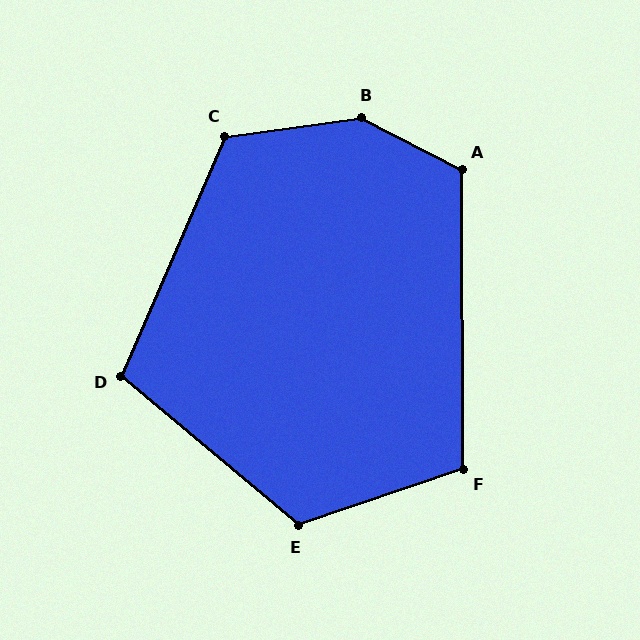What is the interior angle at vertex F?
Approximately 109 degrees (obtuse).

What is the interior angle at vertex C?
Approximately 121 degrees (obtuse).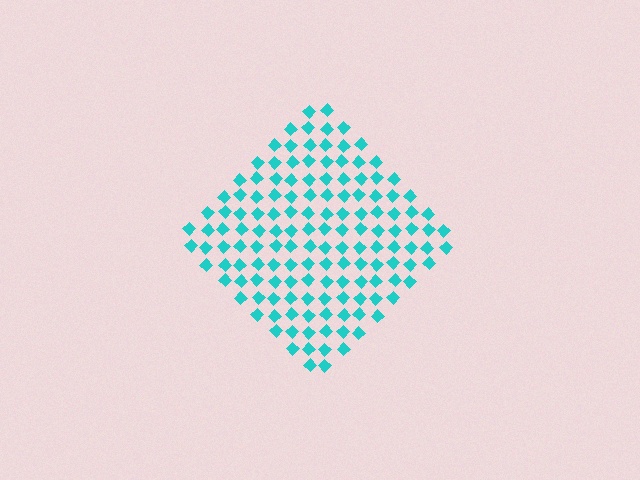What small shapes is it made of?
It is made of small diamonds.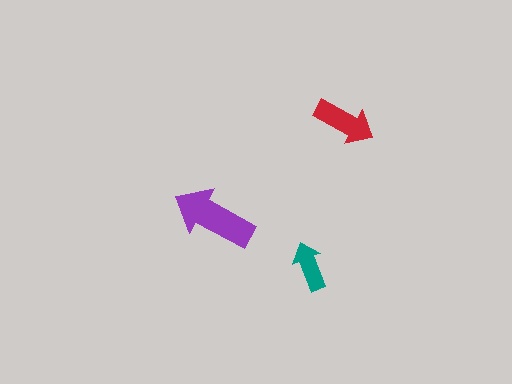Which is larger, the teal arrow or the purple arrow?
The purple one.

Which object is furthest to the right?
The red arrow is rightmost.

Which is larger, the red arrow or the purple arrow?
The purple one.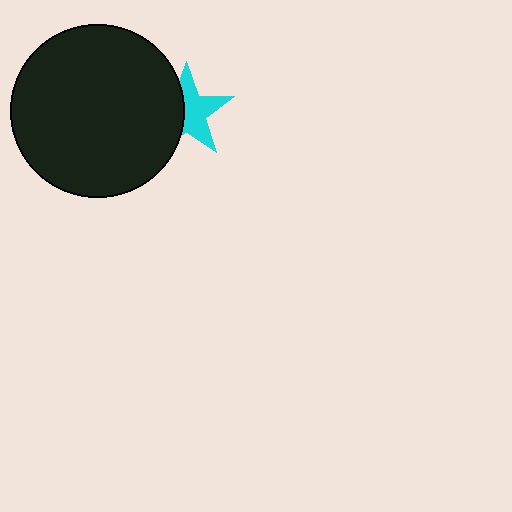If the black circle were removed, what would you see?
You would see the complete cyan star.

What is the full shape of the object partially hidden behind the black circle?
The partially hidden object is a cyan star.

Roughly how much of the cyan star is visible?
About half of it is visible (roughly 57%).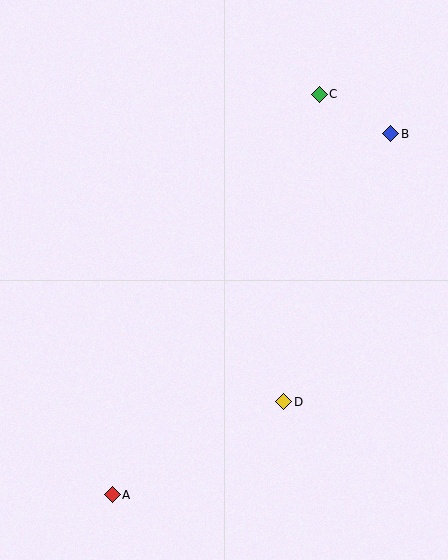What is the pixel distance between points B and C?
The distance between B and C is 82 pixels.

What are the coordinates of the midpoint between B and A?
The midpoint between B and A is at (252, 314).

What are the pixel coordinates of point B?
Point B is at (391, 134).